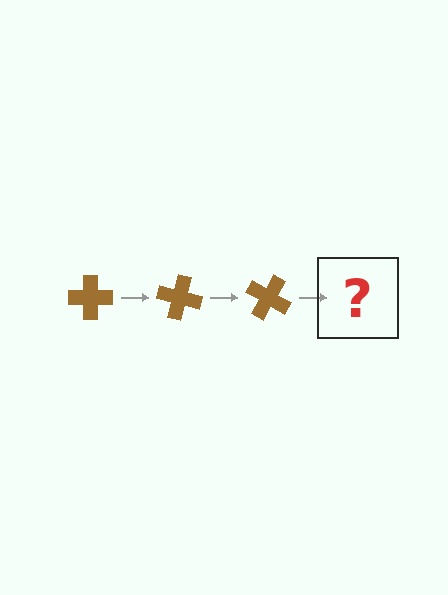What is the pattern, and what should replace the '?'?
The pattern is that the cross rotates 15 degrees each step. The '?' should be a brown cross rotated 45 degrees.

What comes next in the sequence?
The next element should be a brown cross rotated 45 degrees.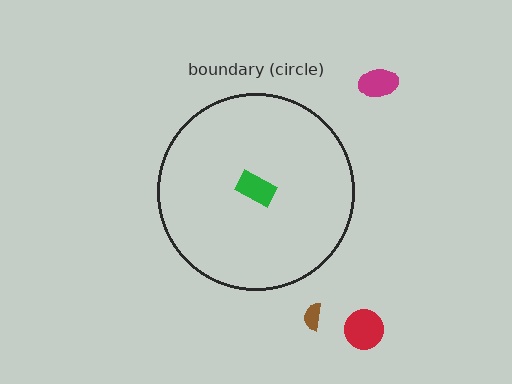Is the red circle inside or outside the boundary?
Outside.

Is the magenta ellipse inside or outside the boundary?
Outside.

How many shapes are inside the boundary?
1 inside, 3 outside.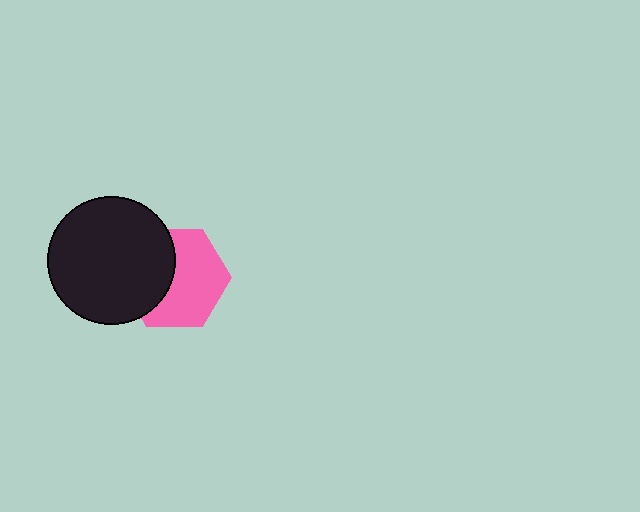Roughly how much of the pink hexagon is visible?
About half of it is visible (roughly 60%).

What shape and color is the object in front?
The object in front is a black circle.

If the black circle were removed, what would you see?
You would see the complete pink hexagon.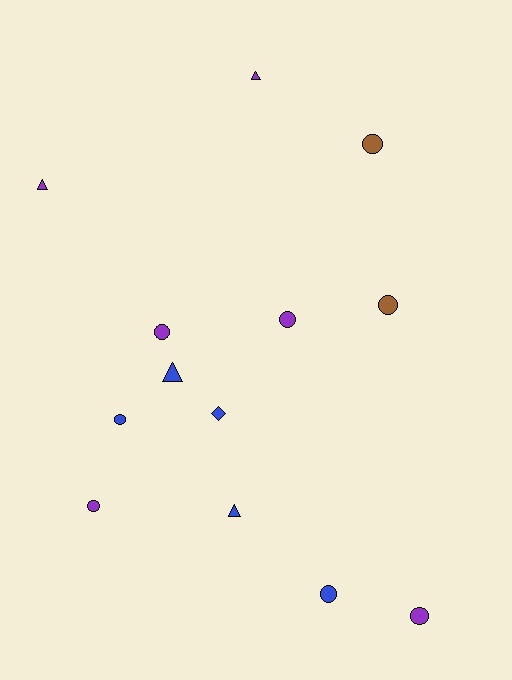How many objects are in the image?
There are 13 objects.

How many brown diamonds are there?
There are no brown diamonds.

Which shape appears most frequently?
Circle, with 8 objects.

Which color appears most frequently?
Purple, with 6 objects.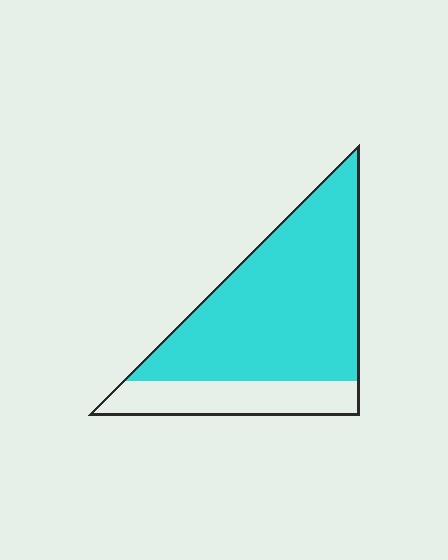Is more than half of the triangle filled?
Yes.